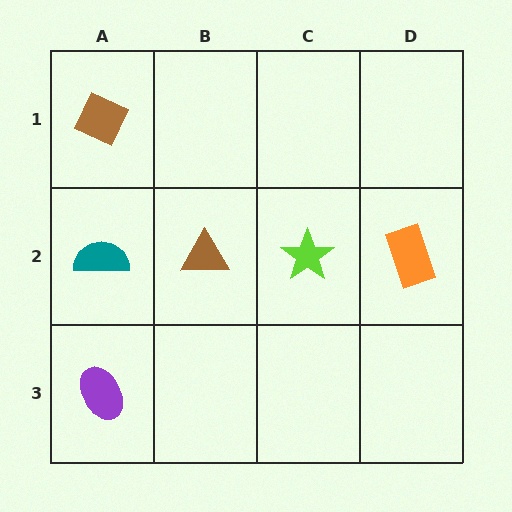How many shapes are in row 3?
1 shape.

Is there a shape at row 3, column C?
No, that cell is empty.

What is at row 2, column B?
A brown triangle.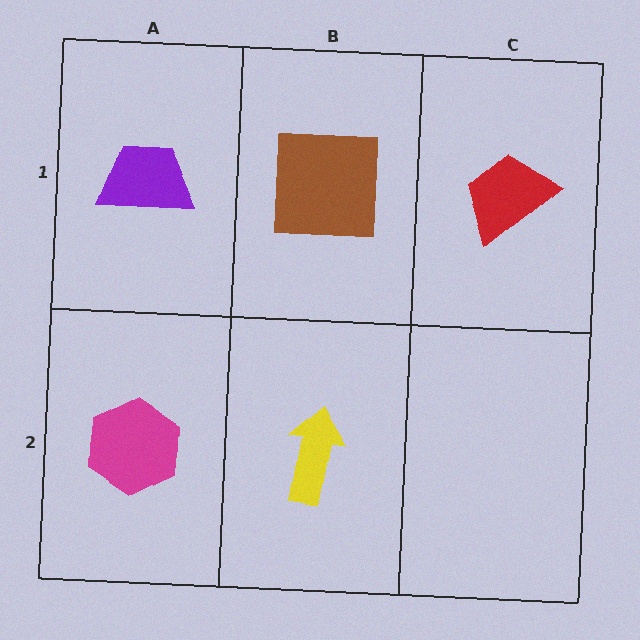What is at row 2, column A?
A magenta hexagon.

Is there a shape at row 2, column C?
No, that cell is empty.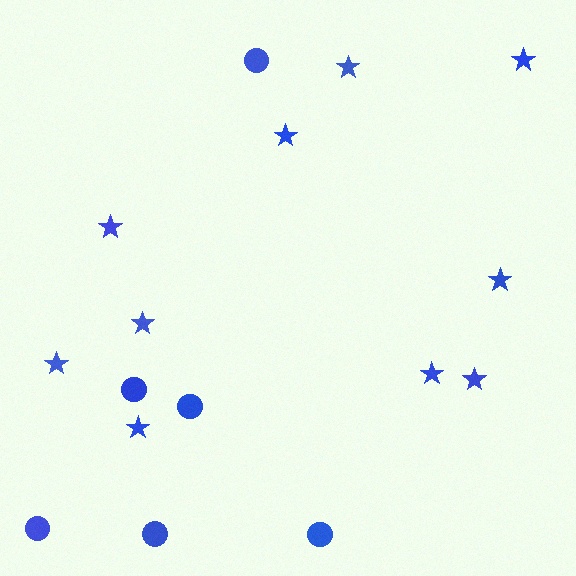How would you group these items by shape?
There are 2 groups: one group of stars (10) and one group of circles (6).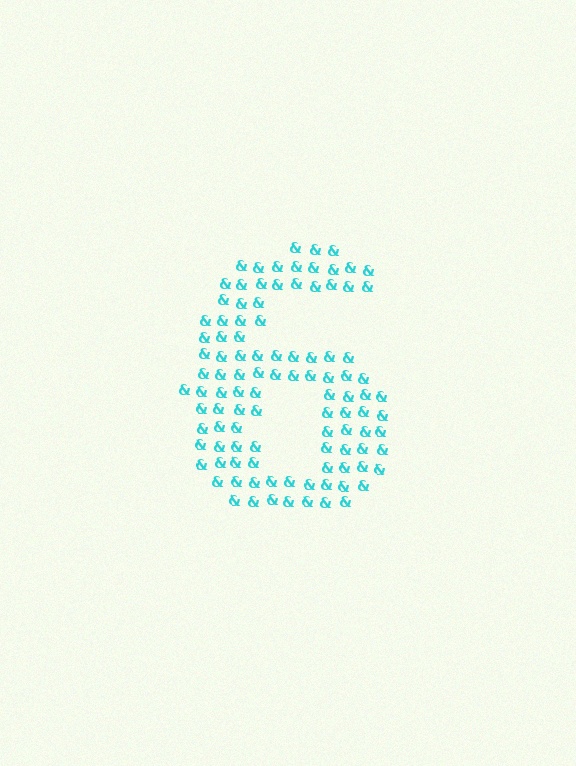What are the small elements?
The small elements are ampersands.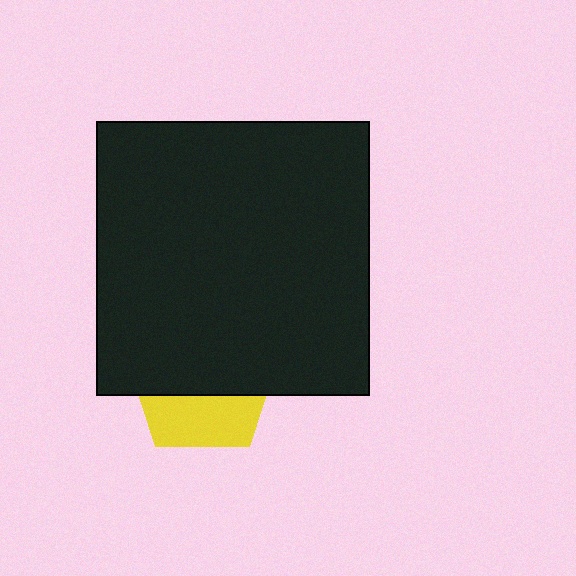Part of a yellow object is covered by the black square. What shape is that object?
It is a pentagon.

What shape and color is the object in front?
The object in front is a black square.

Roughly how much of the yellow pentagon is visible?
A small part of it is visible (roughly 38%).